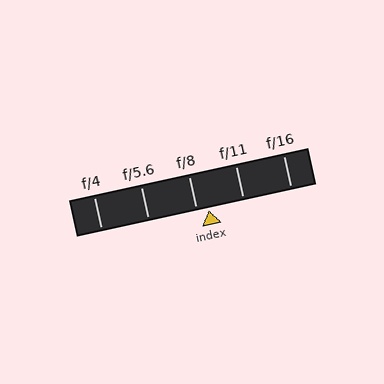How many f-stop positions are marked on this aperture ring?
There are 5 f-stop positions marked.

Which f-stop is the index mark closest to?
The index mark is closest to f/8.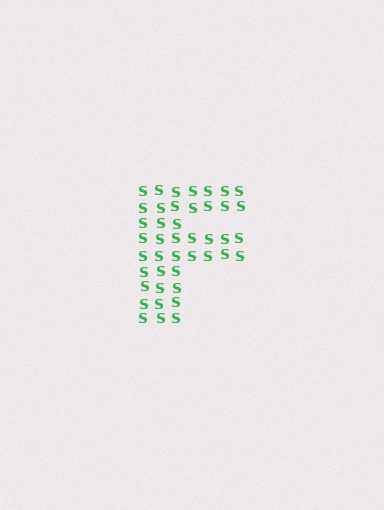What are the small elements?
The small elements are letter S's.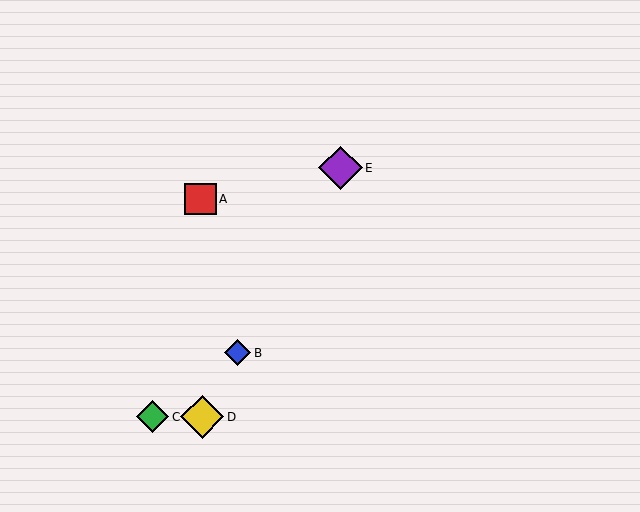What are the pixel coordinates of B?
Object B is at (238, 353).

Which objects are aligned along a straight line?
Objects B, D, E are aligned along a straight line.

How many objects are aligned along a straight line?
3 objects (B, D, E) are aligned along a straight line.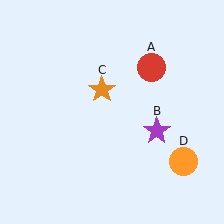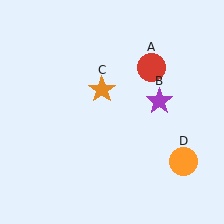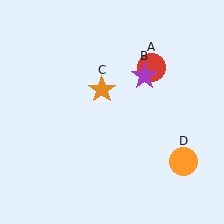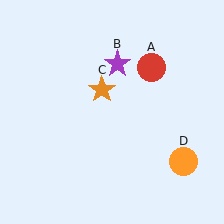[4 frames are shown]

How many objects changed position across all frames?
1 object changed position: purple star (object B).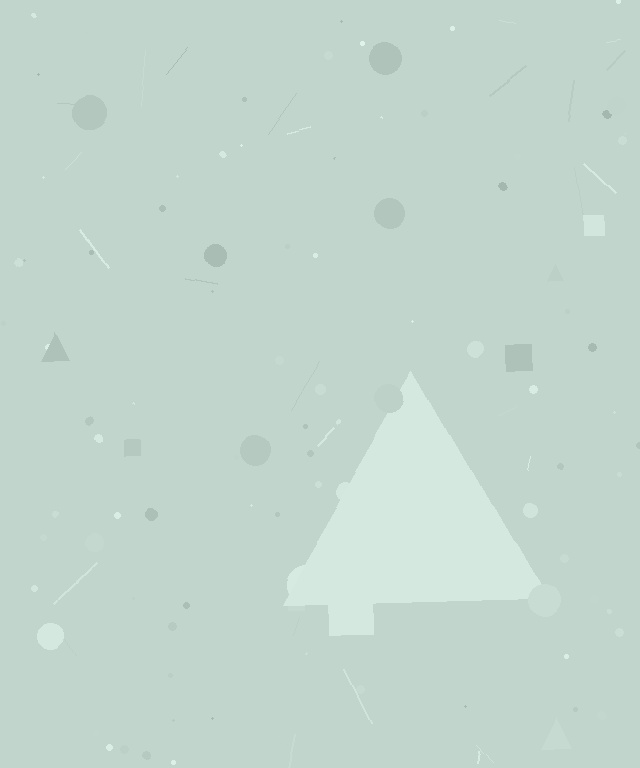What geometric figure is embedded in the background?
A triangle is embedded in the background.